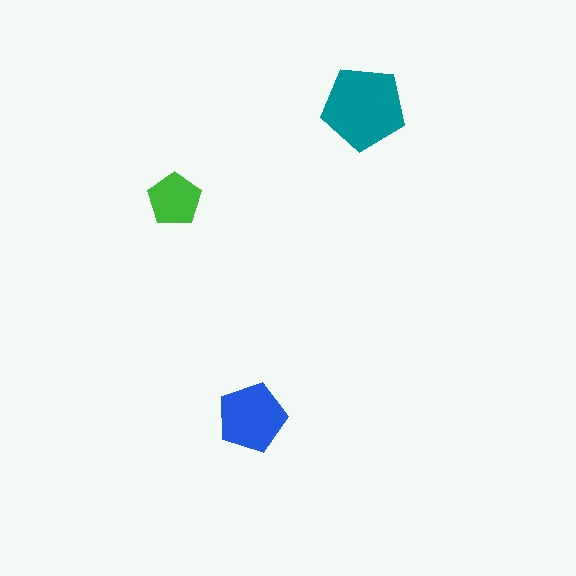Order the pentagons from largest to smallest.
the teal one, the blue one, the green one.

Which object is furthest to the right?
The teal pentagon is rightmost.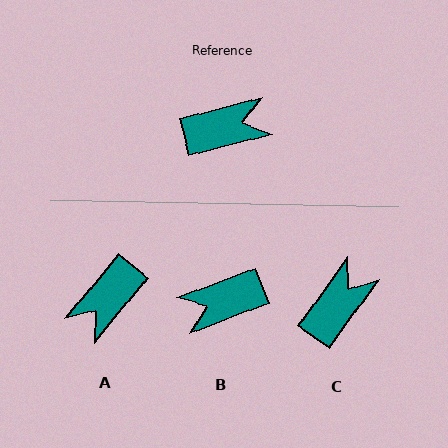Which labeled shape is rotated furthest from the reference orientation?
B, about 174 degrees away.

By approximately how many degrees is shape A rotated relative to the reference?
Approximately 144 degrees clockwise.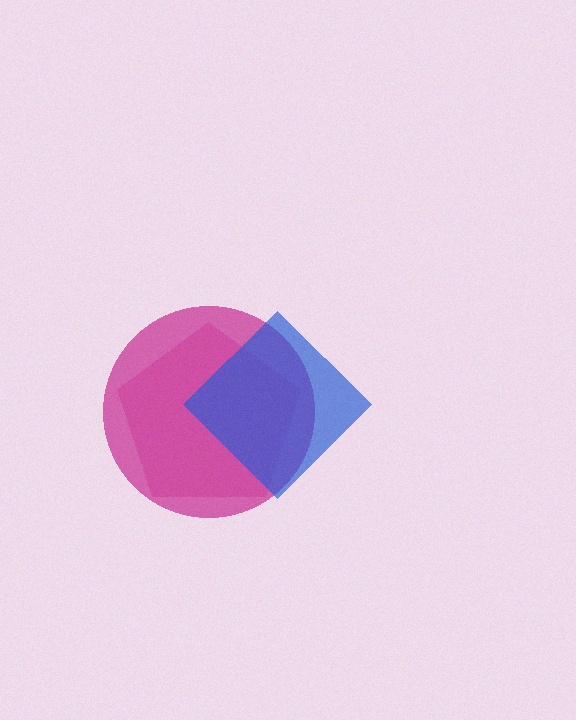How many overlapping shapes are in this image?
There are 3 overlapping shapes in the image.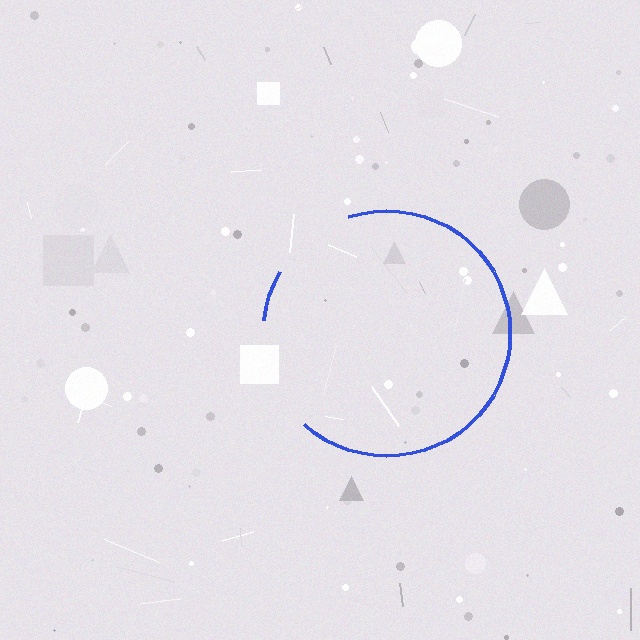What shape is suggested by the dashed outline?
The dashed outline suggests a circle.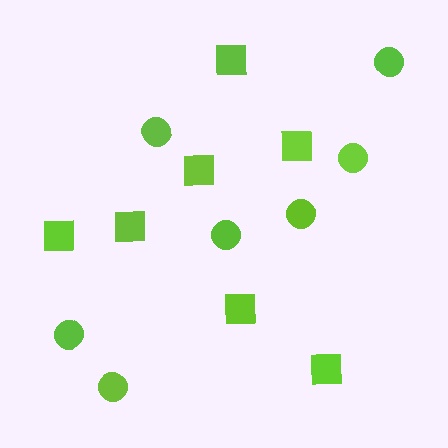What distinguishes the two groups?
There are 2 groups: one group of circles (7) and one group of squares (7).